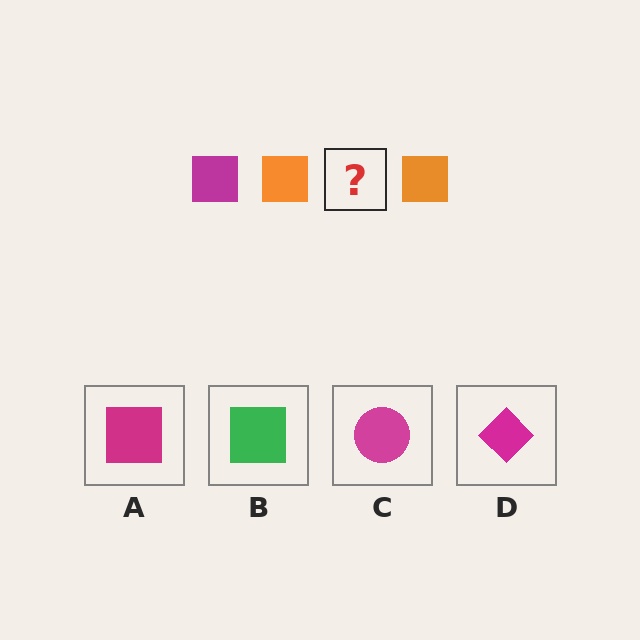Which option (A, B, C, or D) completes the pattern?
A.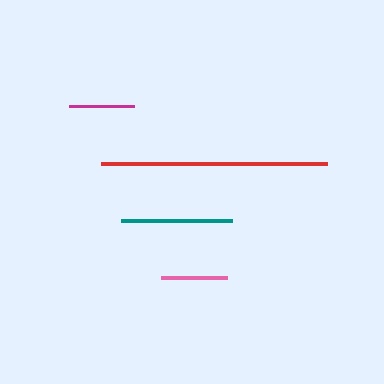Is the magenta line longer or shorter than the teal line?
The teal line is longer than the magenta line.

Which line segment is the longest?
The red line is the longest at approximately 226 pixels.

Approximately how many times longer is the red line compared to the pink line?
The red line is approximately 3.4 times the length of the pink line.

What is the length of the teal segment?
The teal segment is approximately 112 pixels long.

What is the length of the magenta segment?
The magenta segment is approximately 65 pixels long.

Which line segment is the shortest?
The magenta line is the shortest at approximately 65 pixels.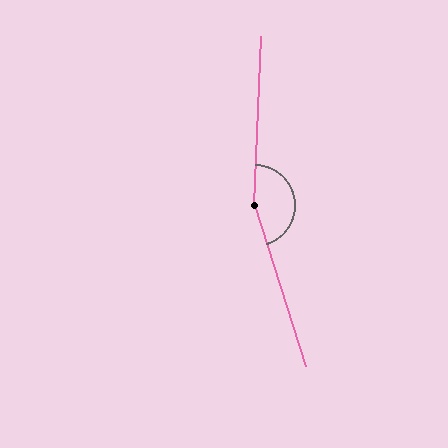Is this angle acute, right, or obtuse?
It is obtuse.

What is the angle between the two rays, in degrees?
Approximately 160 degrees.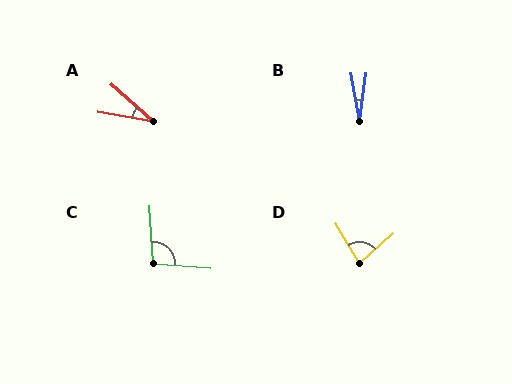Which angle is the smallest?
B, at approximately 18 degrees.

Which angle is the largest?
C, at approximately 98 degrees.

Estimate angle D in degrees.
Approximately 79 degrees.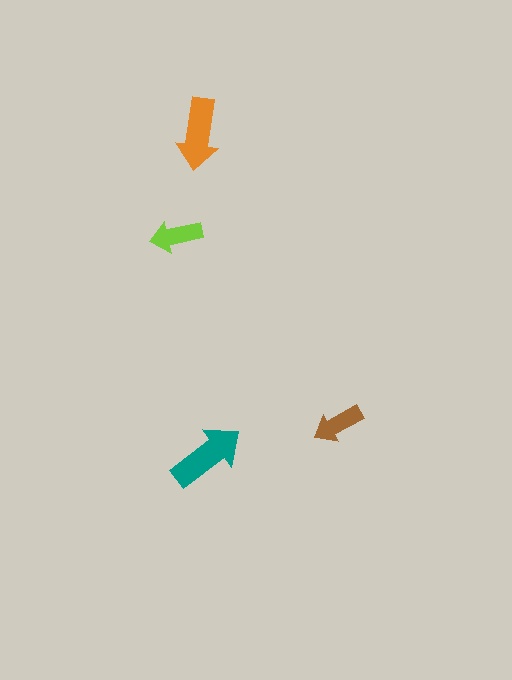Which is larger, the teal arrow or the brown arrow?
The teal one.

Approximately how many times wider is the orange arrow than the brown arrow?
About 1.5 times wider.